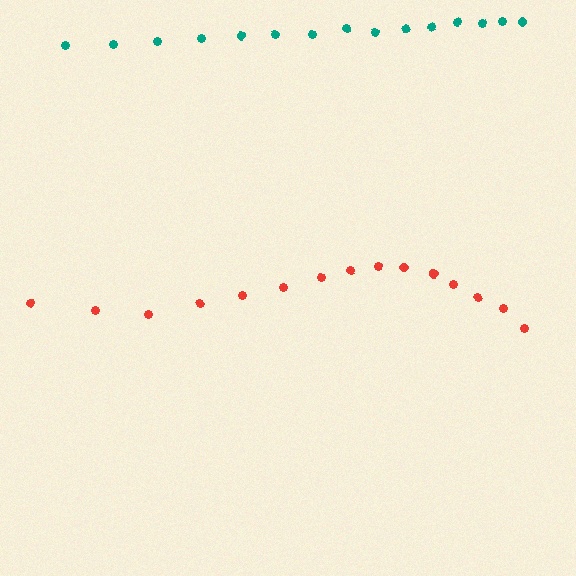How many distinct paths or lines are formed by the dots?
There are 2 distinct paths.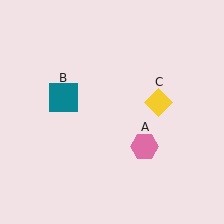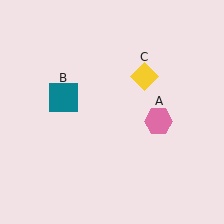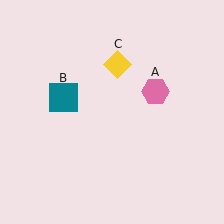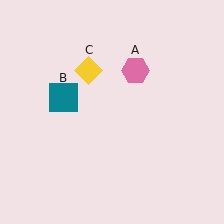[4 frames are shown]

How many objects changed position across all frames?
2 objects changed position: pink hexagon (object A), yellow diamond (object C).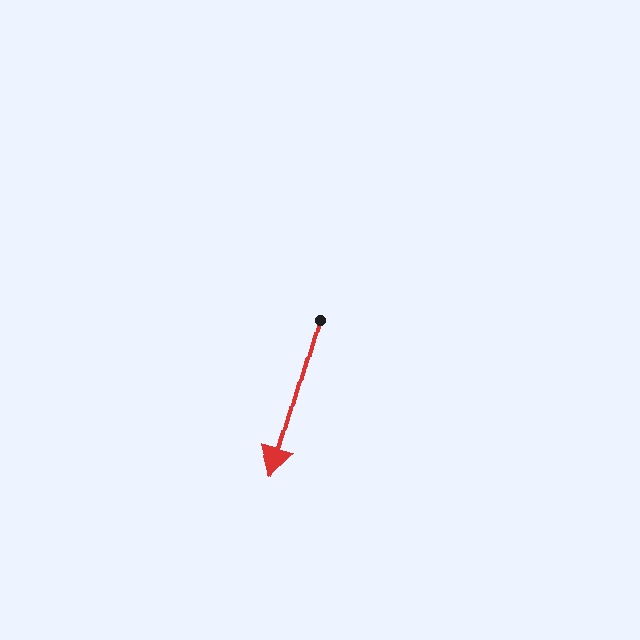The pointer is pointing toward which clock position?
Roughly 7 o'clock.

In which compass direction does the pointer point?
South.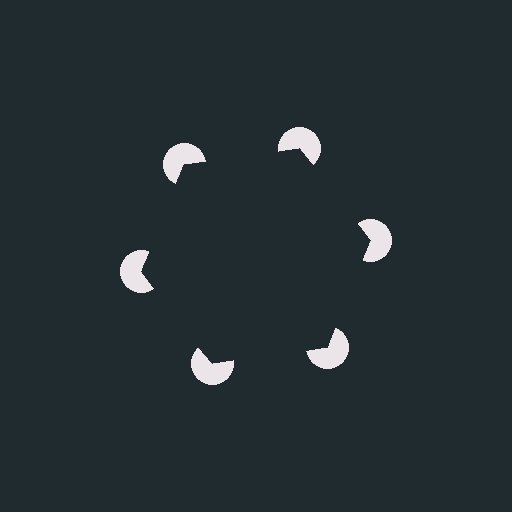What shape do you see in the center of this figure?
An illusory hexagon — its edges are inferred from the aligned wedge cuts in the pac-man discs, not physically drawn.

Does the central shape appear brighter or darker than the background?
It typically appears slightly darker than the background, even though no actual brightness change is drawn.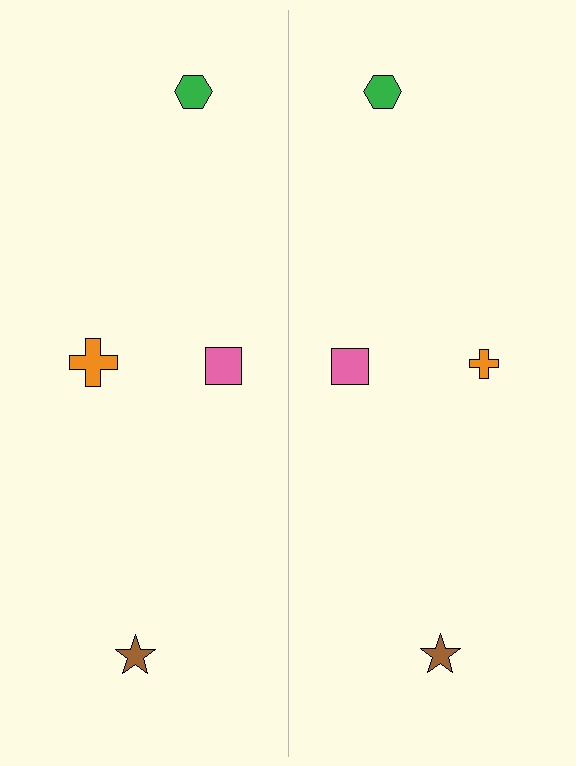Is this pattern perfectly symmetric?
No, the pattern is not perfectly symmetric. The orange cross on the right side has a different size than its mirror counterpart.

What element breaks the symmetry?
The orange cross on the right side has a different size than its mirror counterpart.